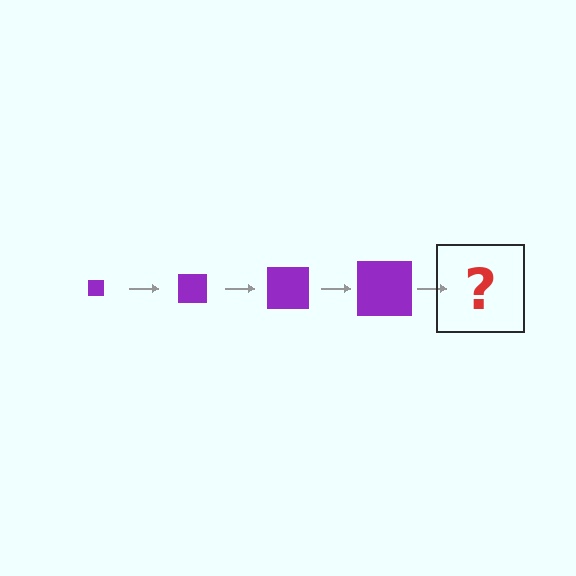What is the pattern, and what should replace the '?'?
The pattern is that the square gets progressively larger each step. The '?' should be a purple square, larger than the previous one.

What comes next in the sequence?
The next element should be a purple square, larger than the previous one.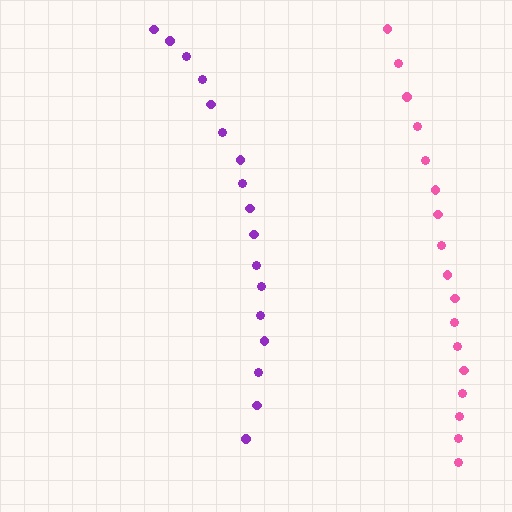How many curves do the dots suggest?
There are 2 distinct paths.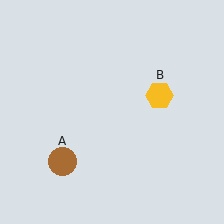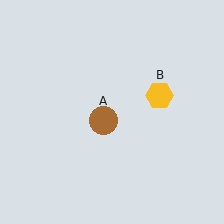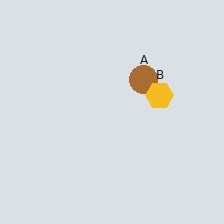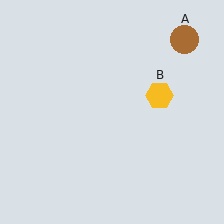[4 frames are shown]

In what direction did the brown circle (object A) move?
The brown circle (object A) moved up and to the right.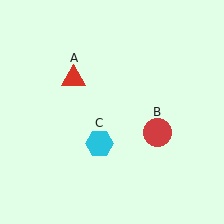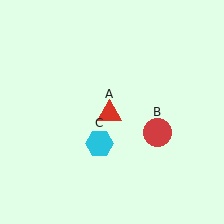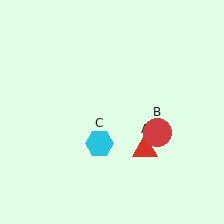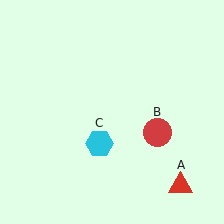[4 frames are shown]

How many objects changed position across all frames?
1 object changed position: red triangle (object A).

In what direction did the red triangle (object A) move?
The red triangle (object A) moved down and to the right.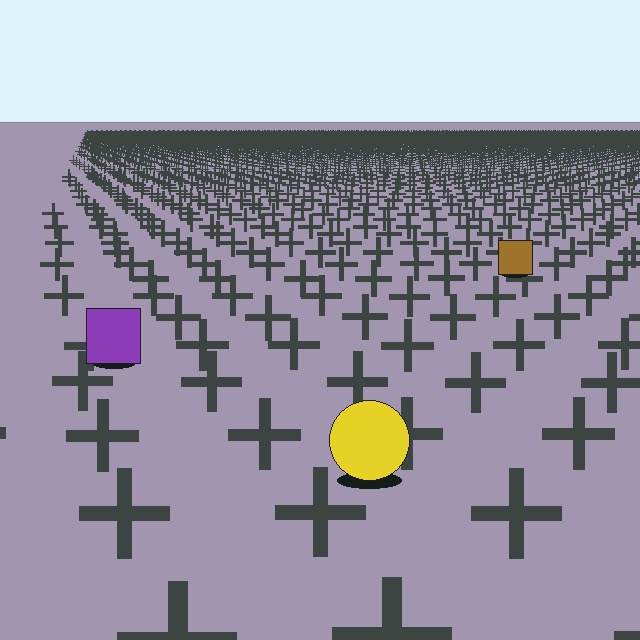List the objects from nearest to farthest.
From nearest to farthest: the yellow circle, the purple square, the brown square.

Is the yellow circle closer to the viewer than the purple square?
Yes. The yellow circle is closer — you can tell from the texture gradient: the ground texture is coarser near it.